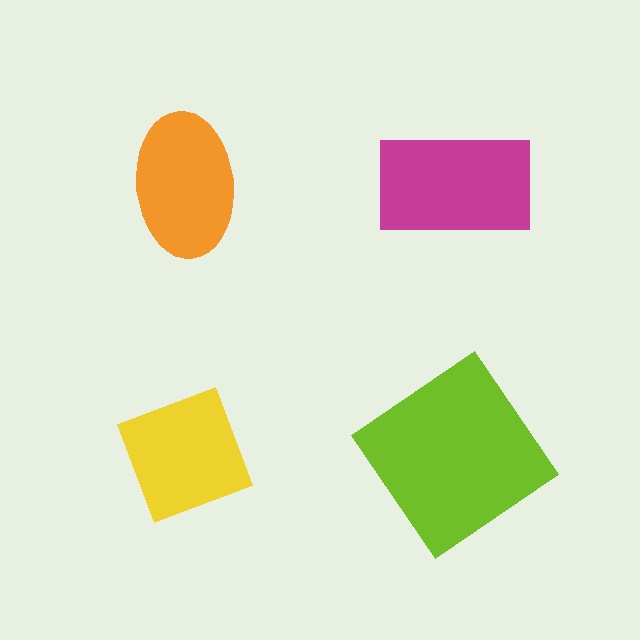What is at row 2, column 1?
A yellow diamond.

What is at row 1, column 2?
A magenta rectangle.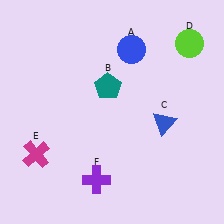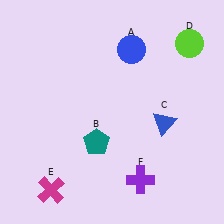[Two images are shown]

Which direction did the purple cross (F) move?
The purple cross (F) moved right.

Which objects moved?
The objects that moved are: the teal pentagon (B), the magenta cross (E), the purple cross (F).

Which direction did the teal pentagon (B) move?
The teal pentagon (B) moved down.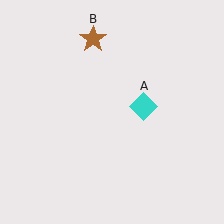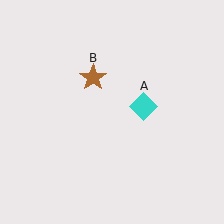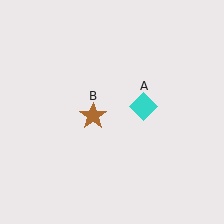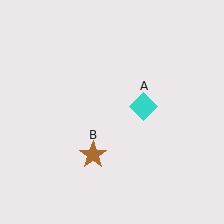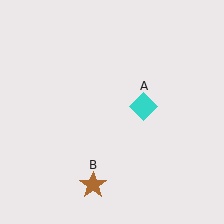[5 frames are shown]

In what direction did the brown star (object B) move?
The brown star (object B) moved down.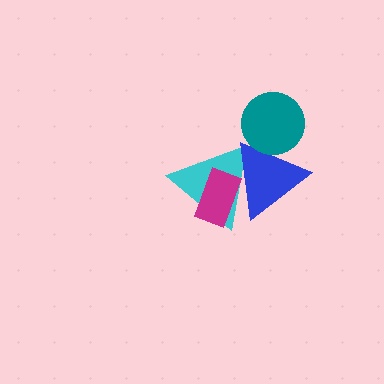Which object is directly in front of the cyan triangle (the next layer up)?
The blue triangle is directly in front of the cyan triangle.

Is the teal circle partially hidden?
No, no other shape covers it.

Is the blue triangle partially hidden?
Yes, it is partially covered by another shape.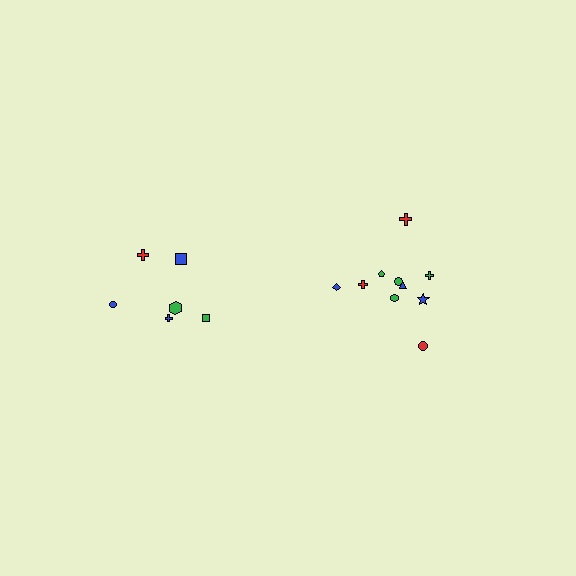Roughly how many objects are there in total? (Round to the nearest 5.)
Roughly 15 objects in total.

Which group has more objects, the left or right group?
The right group.